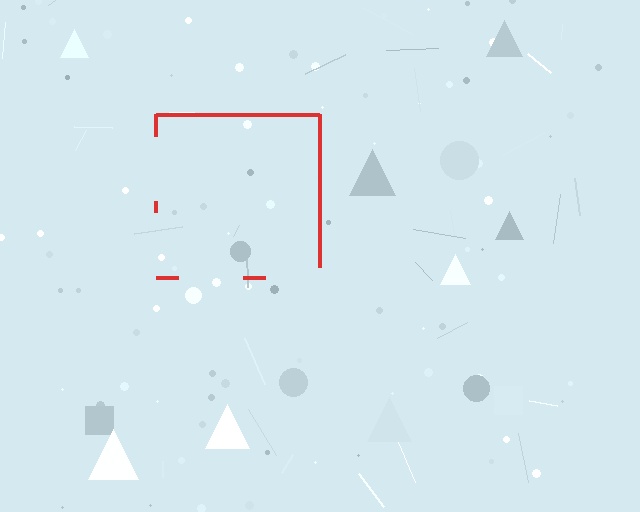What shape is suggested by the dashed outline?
The dashed outline suggests a square.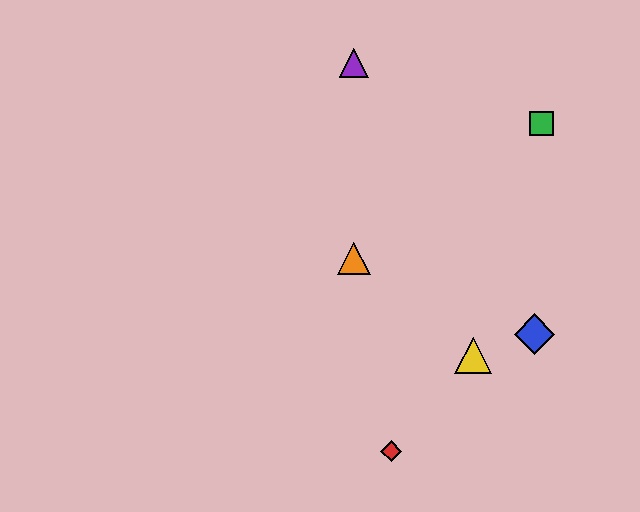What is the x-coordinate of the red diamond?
The red diamond is at x≈391.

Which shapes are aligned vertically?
The purple triangle, the orange triangle are aligned vertically.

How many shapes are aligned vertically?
2 shapes (the purple triangle, the orange triangle) are aligned vertically.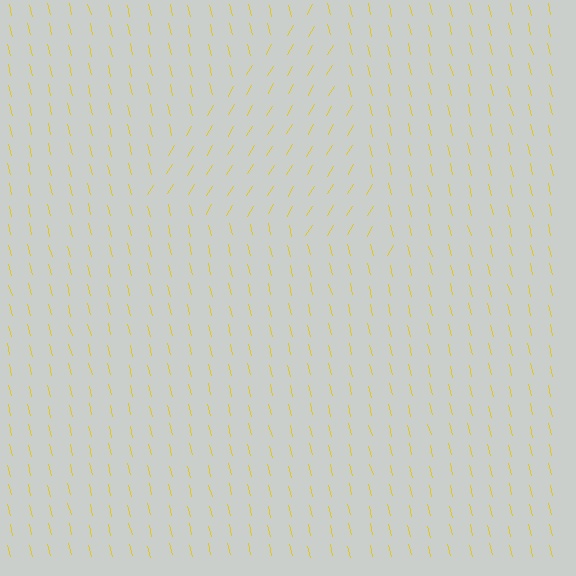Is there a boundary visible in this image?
Yes, there is a texture boundary formed by a change in line orientation.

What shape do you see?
I see a triangle.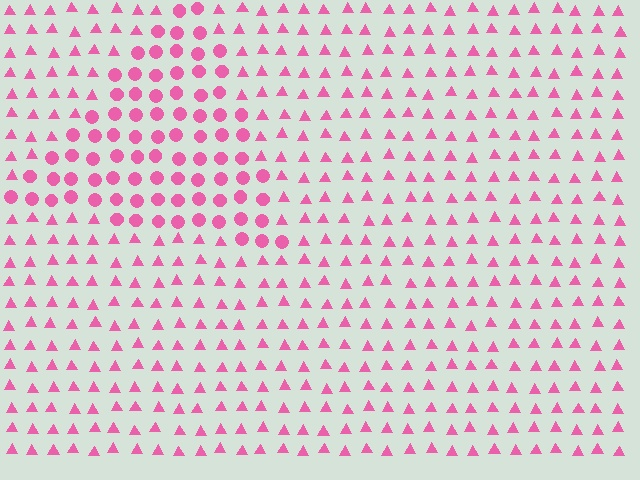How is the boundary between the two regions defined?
The boundary is defined by a change in element shape: circles inside vs. triangles outside. All elements share the same color and spacing.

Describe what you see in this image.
The image is filled with small pink elements arranged in a uniform grid. A triangle-shaped region contains circles, while the surrounding area contains triangles. The boundary is defined purely by the change in element shape.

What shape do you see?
I see a triangle.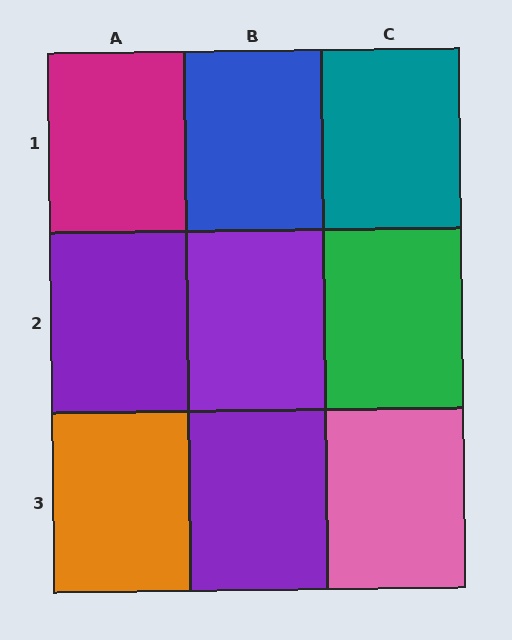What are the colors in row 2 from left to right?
Purple, purple, green.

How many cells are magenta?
1 cell is magenta.